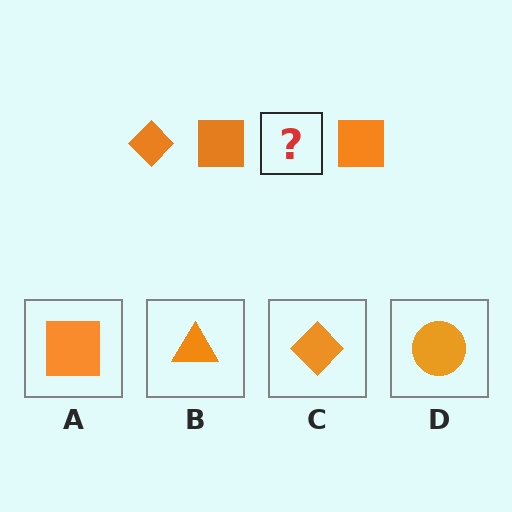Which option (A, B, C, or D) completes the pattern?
C.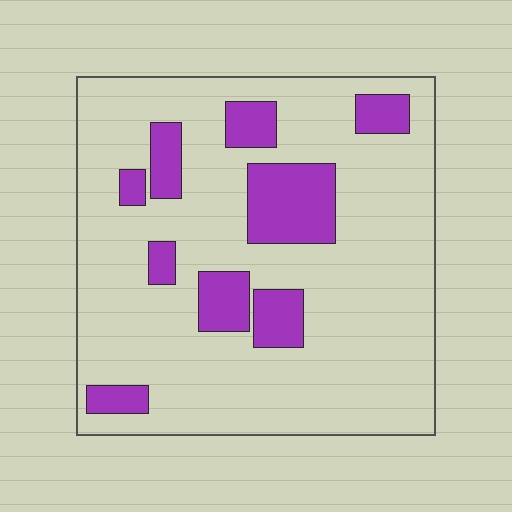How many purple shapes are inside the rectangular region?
9.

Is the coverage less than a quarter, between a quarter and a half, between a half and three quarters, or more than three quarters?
Less than a quarter.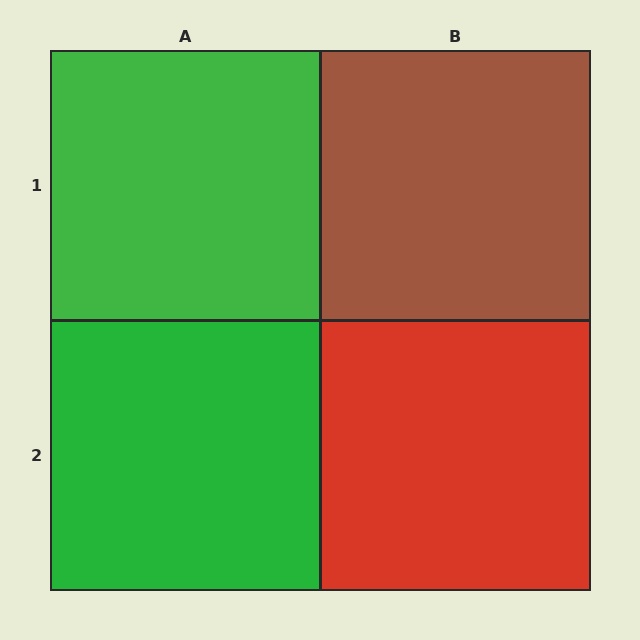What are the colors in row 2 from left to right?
Green, red.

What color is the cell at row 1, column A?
Green.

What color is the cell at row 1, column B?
Brown.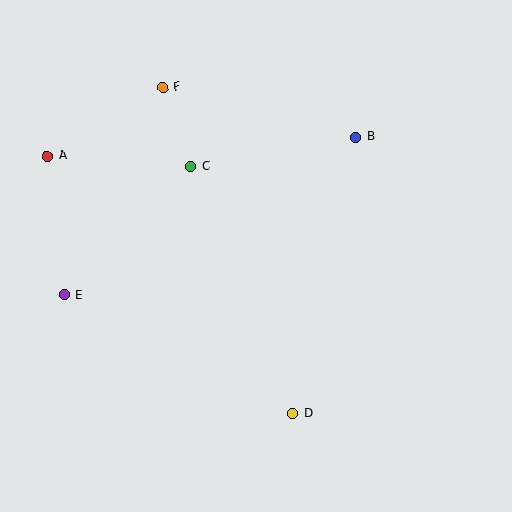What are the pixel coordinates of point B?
Point B is at (356, 137).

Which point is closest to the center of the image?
Point C at (191, 166) is closest to the center.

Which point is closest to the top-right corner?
Point B is closest to the top-right corner.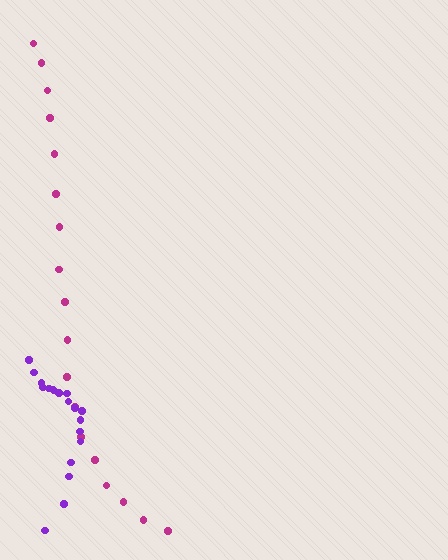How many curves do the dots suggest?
There are 2 distinct paths.